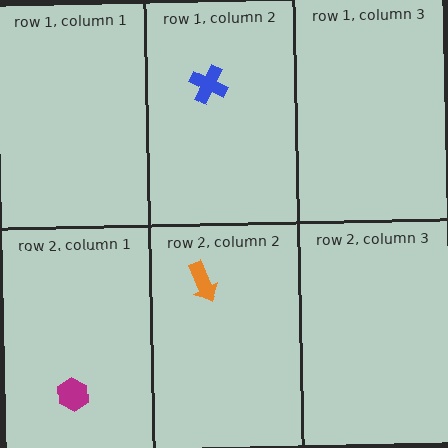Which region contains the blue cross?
The row 1, column 2 region.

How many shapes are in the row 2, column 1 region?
1.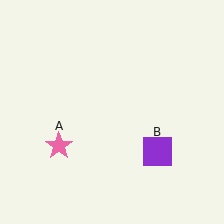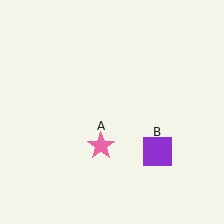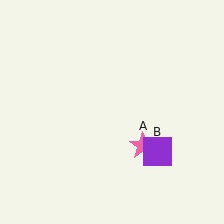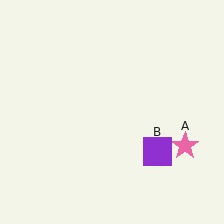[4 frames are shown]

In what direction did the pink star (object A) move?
The pink star (object A) moved right.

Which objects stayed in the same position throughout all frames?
Purple square (object B) remained stationary.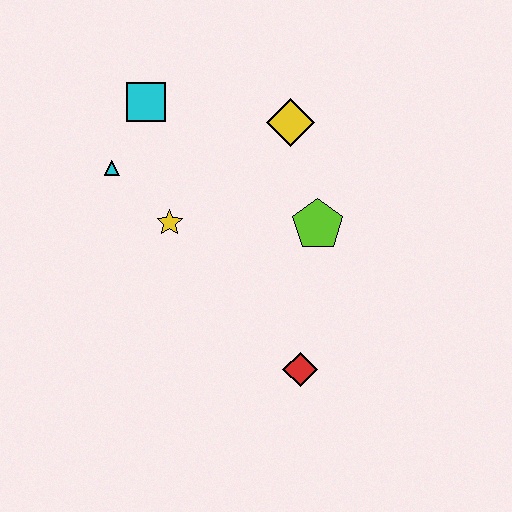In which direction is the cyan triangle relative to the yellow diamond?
The cyan triangle is to the left of the yellow diamond.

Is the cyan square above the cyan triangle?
Yes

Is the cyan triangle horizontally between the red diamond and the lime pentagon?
No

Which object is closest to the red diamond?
The lime pentagon is closest to the red diamond.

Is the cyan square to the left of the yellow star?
Yes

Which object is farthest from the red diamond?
The cyan square is farthest from the red diamond.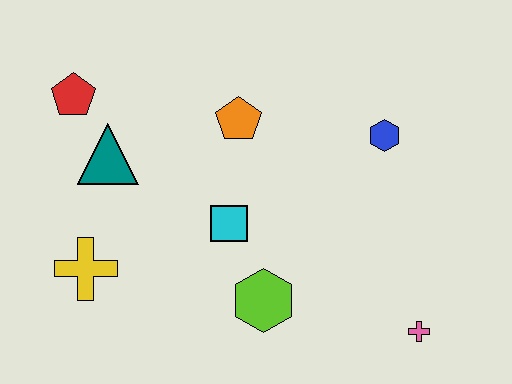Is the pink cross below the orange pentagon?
Yes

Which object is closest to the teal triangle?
The red pentagon is closest to the teal triangle.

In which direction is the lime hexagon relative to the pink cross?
The lime hexagon is to the left of the pink cross.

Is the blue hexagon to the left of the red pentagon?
No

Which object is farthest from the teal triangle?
The pink cross is farthest from the teal triangle.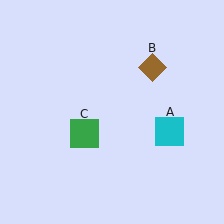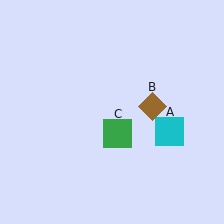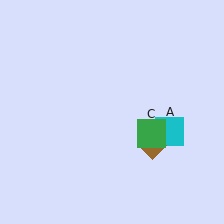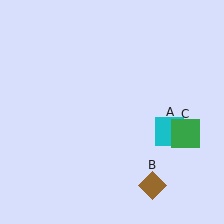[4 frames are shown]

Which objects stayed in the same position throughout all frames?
Cyan square (object A) remained stationary.